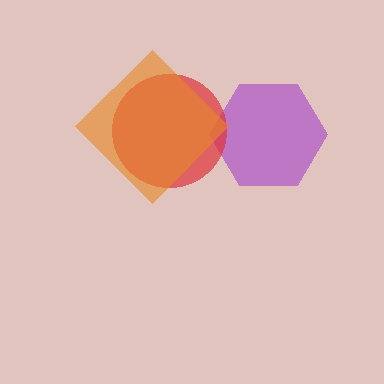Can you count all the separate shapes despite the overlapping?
Yes, there are 3 separate shapes.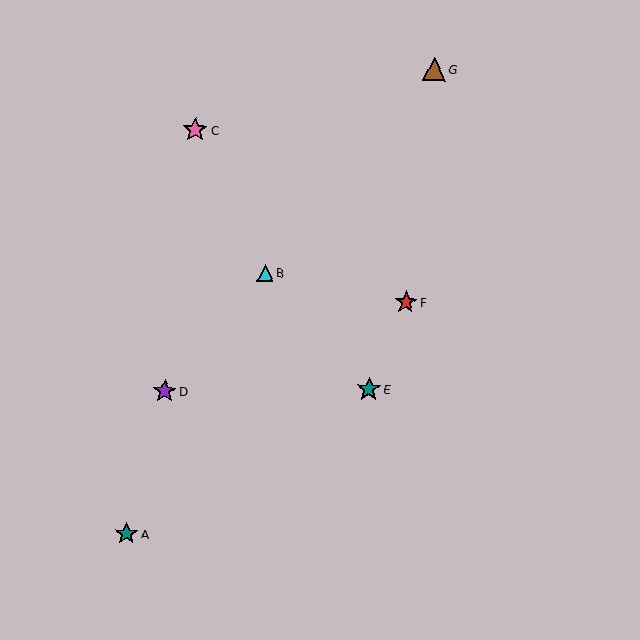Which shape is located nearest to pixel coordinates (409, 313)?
The red star (labeled F) at (406, 302) is nearest to that location.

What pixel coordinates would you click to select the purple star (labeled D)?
Click at (165, 391) to select the purple star D.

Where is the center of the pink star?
The center of the pink star is at (195, 130).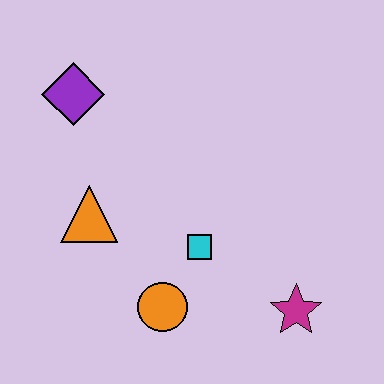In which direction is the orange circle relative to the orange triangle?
The orange circle is below the orange triangle.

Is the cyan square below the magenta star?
No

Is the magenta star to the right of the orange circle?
Yes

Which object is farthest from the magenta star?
The purple diamond is farthest from the magenta star.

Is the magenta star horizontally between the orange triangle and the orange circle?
No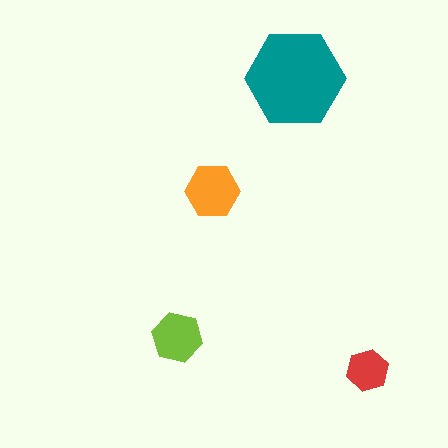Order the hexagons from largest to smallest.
the teal one, the orange one, the lime one, the red one.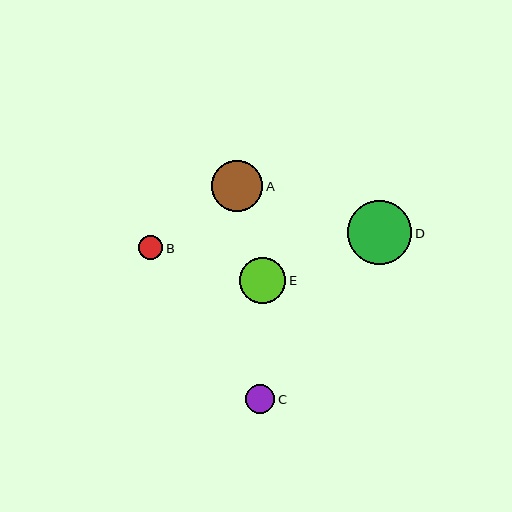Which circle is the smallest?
Circle B is the smallest with a size of approximately 24 pixels.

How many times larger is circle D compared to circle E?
Circle D is approximately 1.4 times the size of circle E.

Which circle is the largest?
Circle D is the largest with a size of approximately 64 pixels.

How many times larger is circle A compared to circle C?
Circle A is approximately 1.8 times the size of circle C.